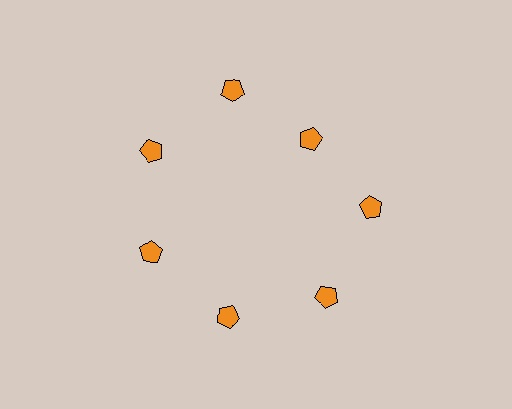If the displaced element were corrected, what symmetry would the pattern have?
It would have 7-fold rotational symmetry — the pattern would map onto itself every 51 degrees.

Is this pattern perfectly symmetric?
No. The 7 orange pentagons are arranged in a ring, but one element near the 1 o'clock position is pulled inward toward the center, breaking the 7-fold rotational symmetry.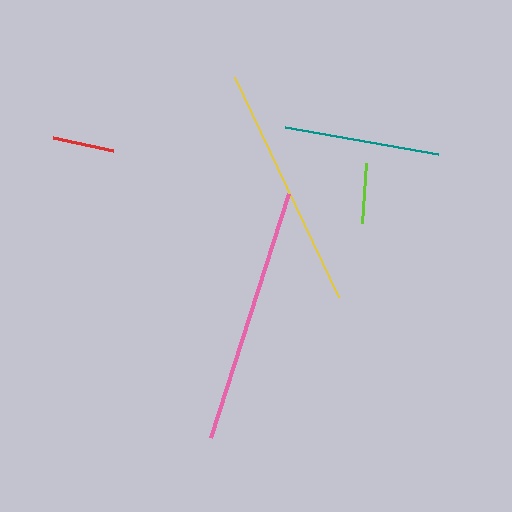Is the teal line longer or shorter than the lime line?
The teal line is longer than the lime line.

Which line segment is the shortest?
The lime line is the shortest at approximately 60 pixels.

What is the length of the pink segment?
The pink segment is approximately 256 pixels long.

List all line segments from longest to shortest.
From longest to shortest: pink, yellow, teal, red, lime.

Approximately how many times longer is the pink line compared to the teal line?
The pink line is approximately 1.6 times the length of the teal line.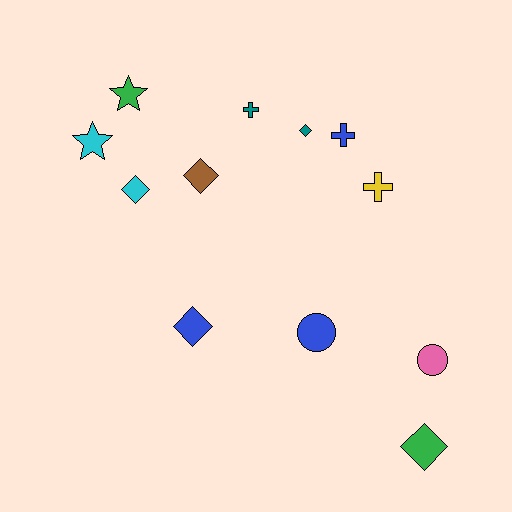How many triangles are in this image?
There are no triangles.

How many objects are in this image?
There are 12 objects.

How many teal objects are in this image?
There are 2 teal objects.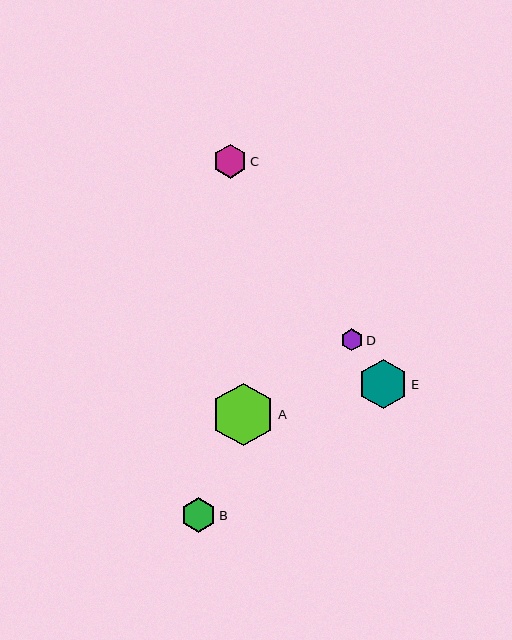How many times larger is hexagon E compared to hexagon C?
Hexagon E is approximately 1.4 times the size of hexagon C.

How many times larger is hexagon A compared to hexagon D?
Hexagon A is approximately 2.9 times the size of hexagon D.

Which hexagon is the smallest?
Hexagon D is the smallest with a size of approximately 22 pixels.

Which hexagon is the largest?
Hexagon A is the largest with a size of approximately 63 pixels.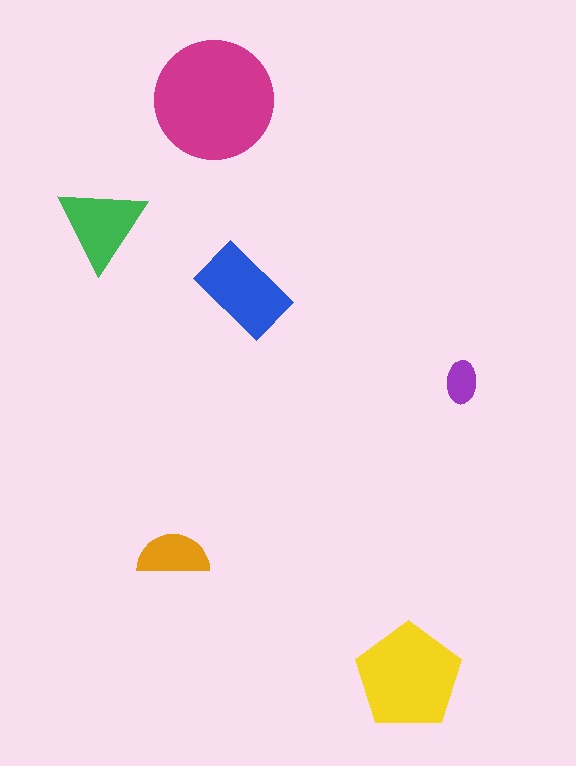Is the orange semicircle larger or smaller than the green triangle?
Smaller.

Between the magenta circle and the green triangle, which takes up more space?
The magenta circle.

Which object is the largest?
The magenta circle.